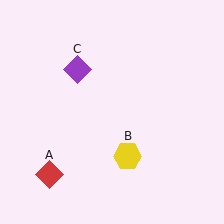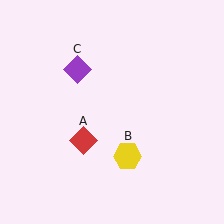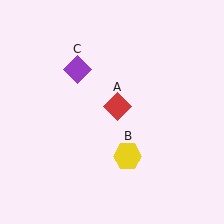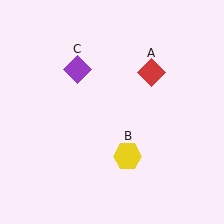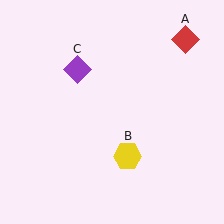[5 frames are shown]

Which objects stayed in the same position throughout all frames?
Yellow hexagon (object B) and purple diamond (object C) remained stationary.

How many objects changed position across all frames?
1 object changed position: red diamond (object A).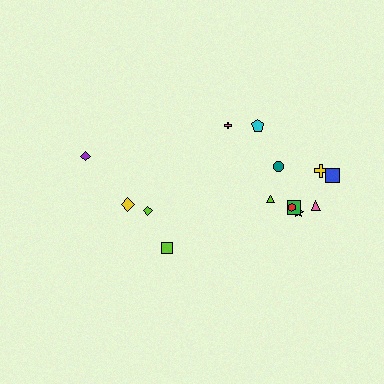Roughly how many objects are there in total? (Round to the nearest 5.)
Roughly 15 objects in total.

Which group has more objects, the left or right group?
The right group.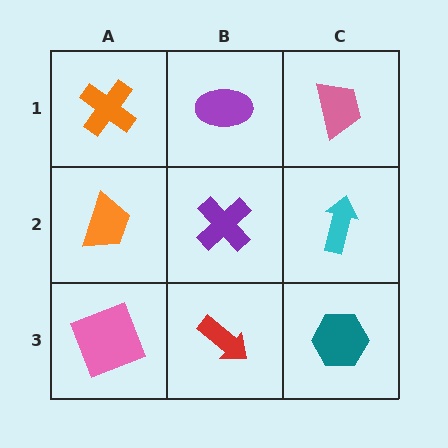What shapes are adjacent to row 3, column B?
A purple cross (row 2, column B), a pink square (row 3, column A), a teal hexagon (row 3, column C).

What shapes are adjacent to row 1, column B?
A purple cross (row 2, column B), an orange cross (row 1, column A), a pink trapezoid (row 1, column C).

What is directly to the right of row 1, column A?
A purple ellipse.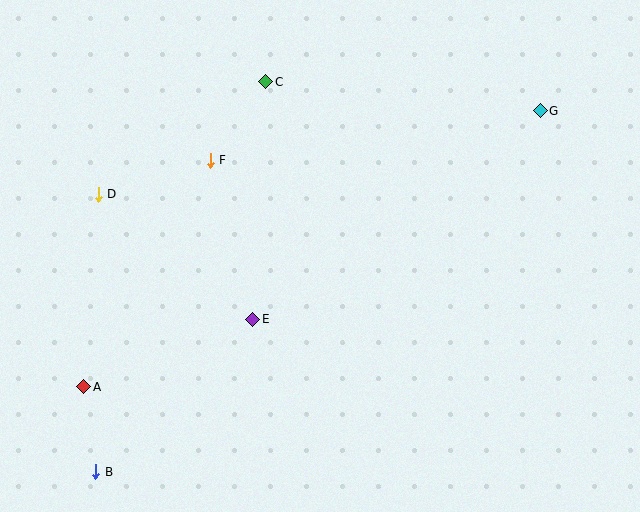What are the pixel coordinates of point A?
Point A is at (84, 387).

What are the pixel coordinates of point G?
Point G is at (540, 111).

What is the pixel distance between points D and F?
The distance between D and F is 117 pixels.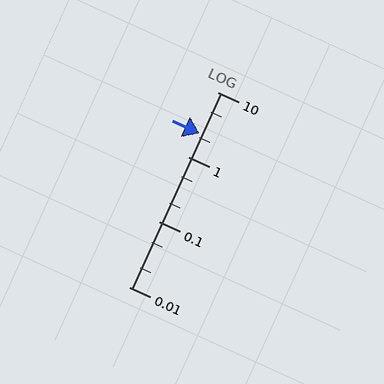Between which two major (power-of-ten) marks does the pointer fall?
The pointer is between 1 and 10.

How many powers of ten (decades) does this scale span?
The scale spans 3 decades, from 0.01 to 10.